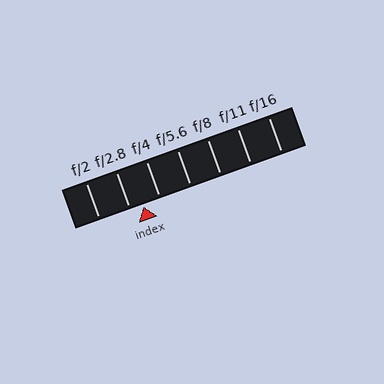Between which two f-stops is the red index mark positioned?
The index mark is between f/2.8 and f/4.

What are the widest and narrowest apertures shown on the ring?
The widest aperture shown is f/2 and the narrowest is f/16.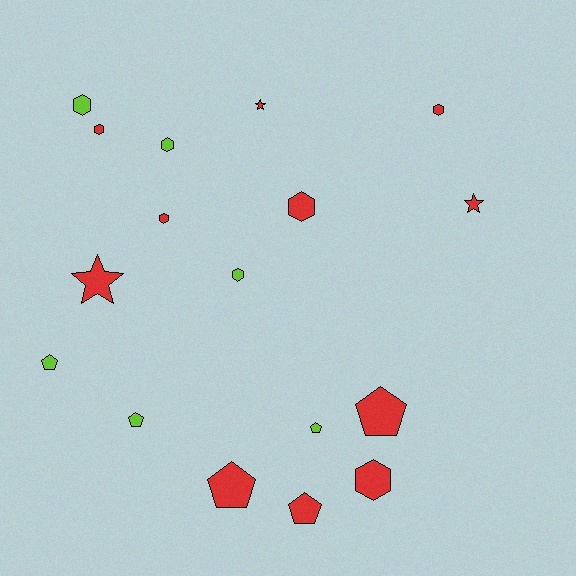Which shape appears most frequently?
Hexagon, with 8 objects.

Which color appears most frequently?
Red, with 11 objects.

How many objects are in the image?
There are 17 objects.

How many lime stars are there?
There are no lime stars.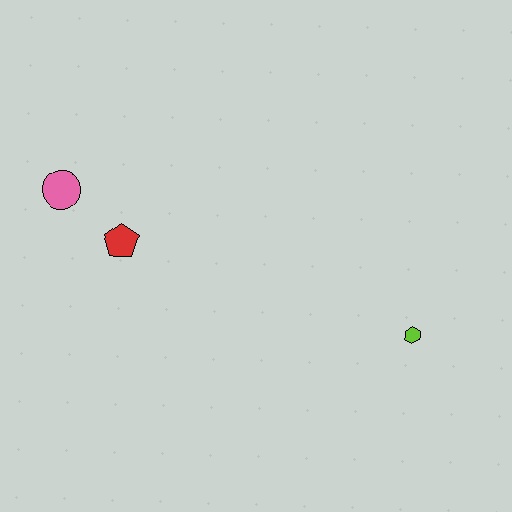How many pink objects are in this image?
There is 1 pink object.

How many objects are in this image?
There are 3 objects.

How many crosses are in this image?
There are no crosses.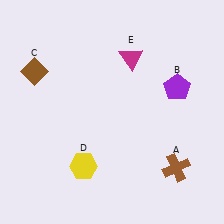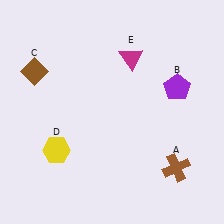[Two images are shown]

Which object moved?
The yellow hexagon (D) moved left.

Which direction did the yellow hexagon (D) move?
The yellow hexagon (D) moved left.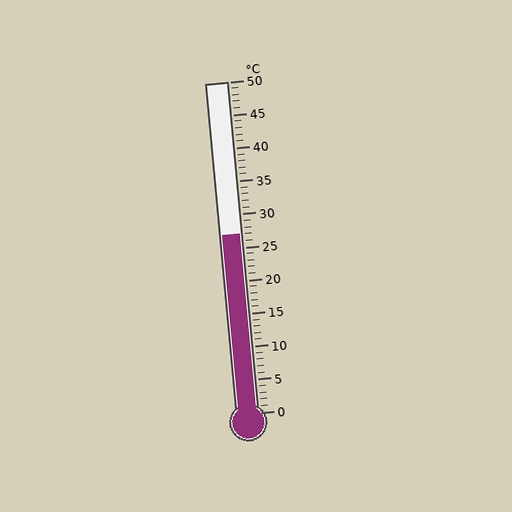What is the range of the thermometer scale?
The thermometer scale ranges from 0°C to 50°C.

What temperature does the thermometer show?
The thermometer shows approximately 27°C.